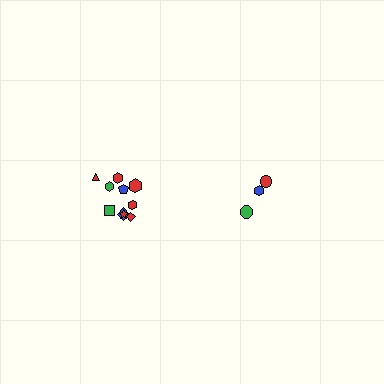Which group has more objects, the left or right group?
The left group.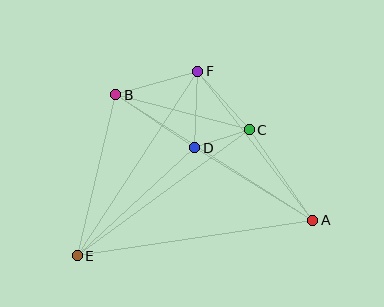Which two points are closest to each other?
Points C and D are closest to each other.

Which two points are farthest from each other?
Points A and E are farthest from each other.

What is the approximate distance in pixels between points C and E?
The distance between C and E is approximately 213 pixels.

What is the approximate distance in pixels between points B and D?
The distance between B and D is approximately 95 pixels.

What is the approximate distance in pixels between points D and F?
The distance between D and F is approximately 76 pixels.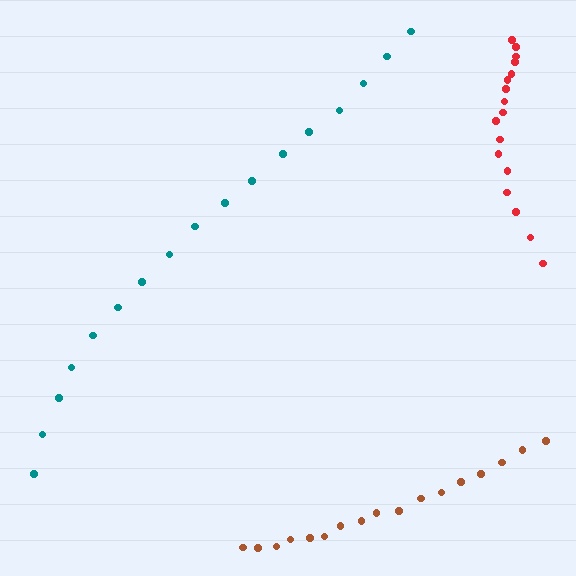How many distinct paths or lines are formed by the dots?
There are 3 distinct paths.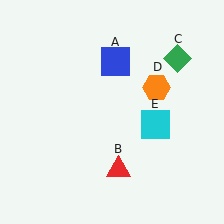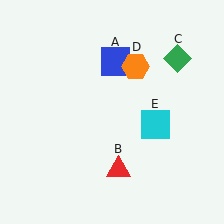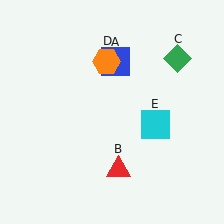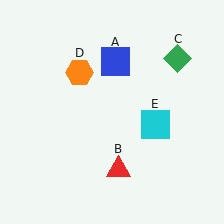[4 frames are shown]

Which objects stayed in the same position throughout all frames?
Blue square (object A) and red triangle (object B) and green diamond (object C) and cyan square (object E) remained stationary.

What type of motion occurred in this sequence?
The orange hexagon (object D) rotated counterclockwise around the center of the scene.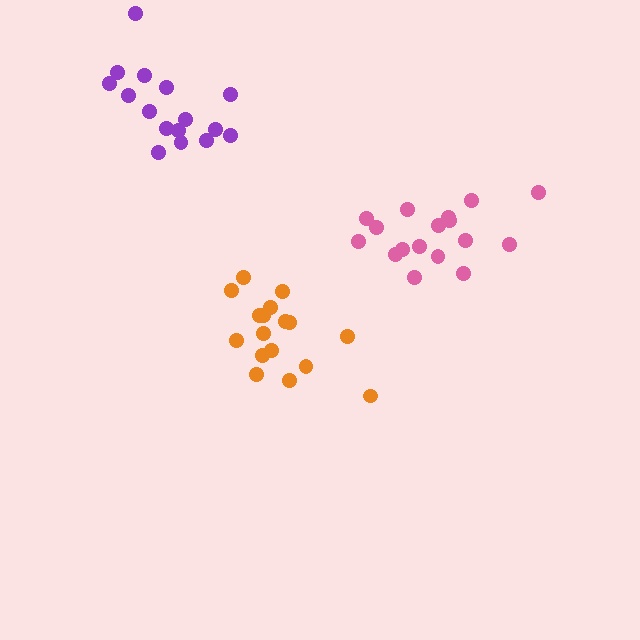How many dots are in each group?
Group 1: 17 dots, Group 2: 16 dots, Group 3: 17 dots (50 total).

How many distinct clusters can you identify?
There are 3 distinct clusters.